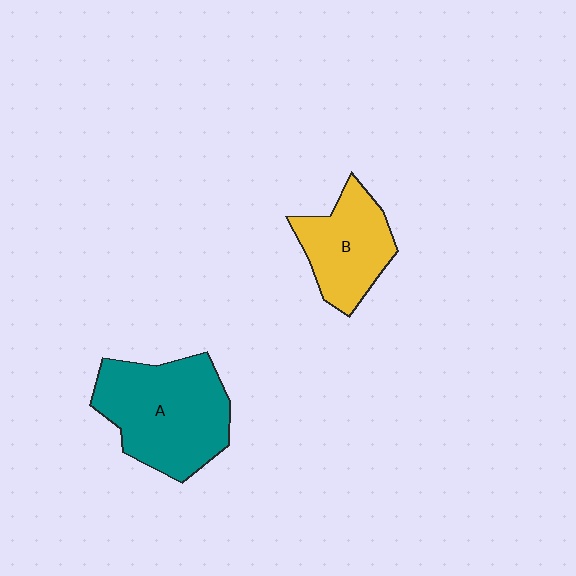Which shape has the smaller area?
Shape B (yellow).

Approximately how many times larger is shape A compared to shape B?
Approximately 1.5 times.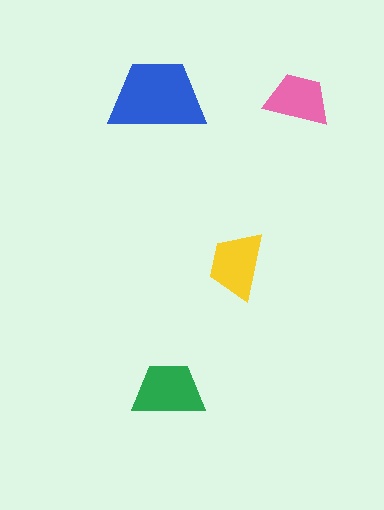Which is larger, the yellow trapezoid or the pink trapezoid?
The yellow one.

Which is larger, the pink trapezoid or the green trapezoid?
The green one.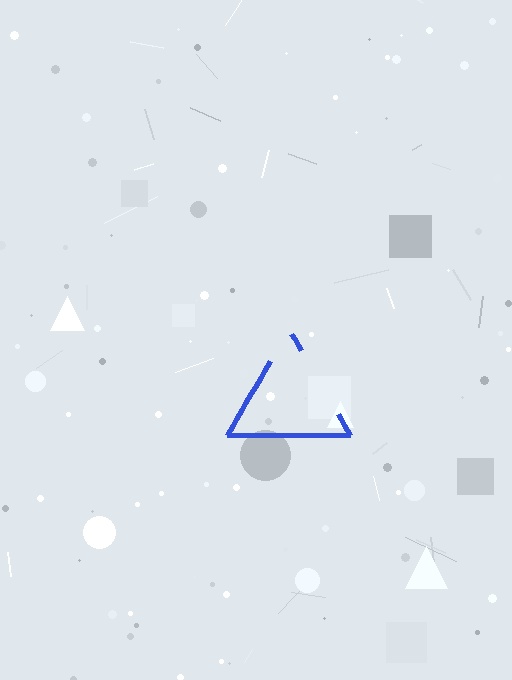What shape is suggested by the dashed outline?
The dashed outline suggests a triangle.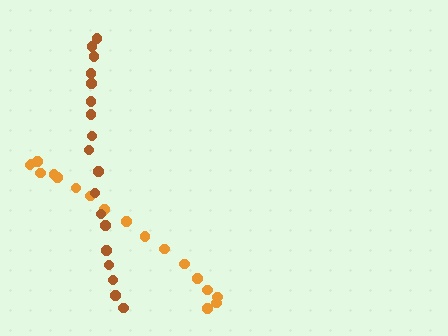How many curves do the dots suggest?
There are 2 distinct paths.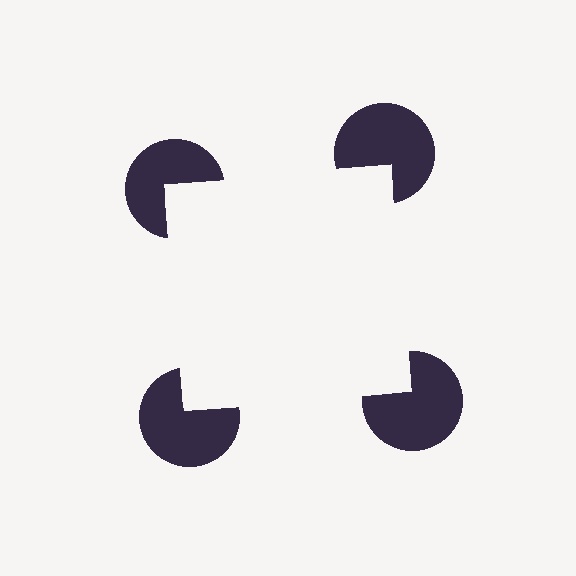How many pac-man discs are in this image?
There are 4 — one at each vertex of the illusory square.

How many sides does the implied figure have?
4 sides.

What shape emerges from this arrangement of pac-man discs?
An illusory square — its edges are inferred from the aligned wedge cuts in the pac-man discs, not physically drawn.